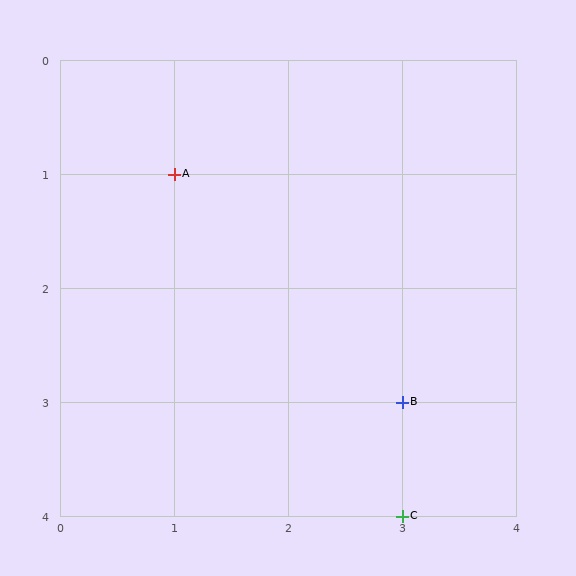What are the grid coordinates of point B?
Point B is at grid coordinates (3, 3).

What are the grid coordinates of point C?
Point C is at grid coordinates (3, 4).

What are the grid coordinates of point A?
Point A is at grid coordinates (1, 1).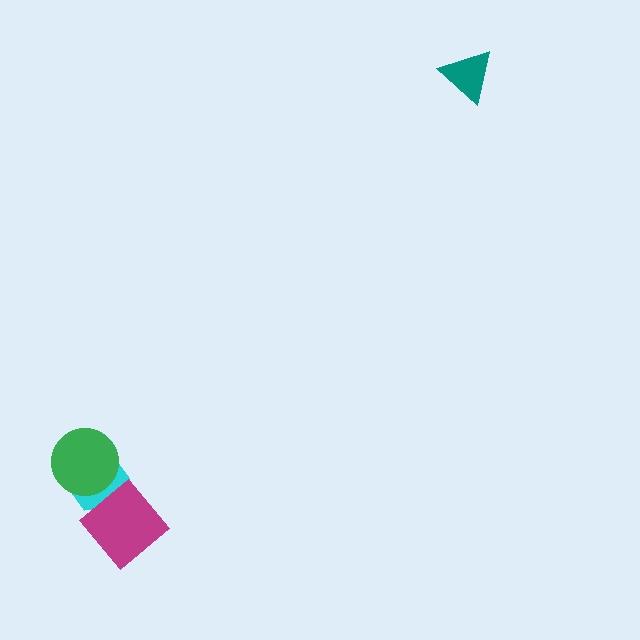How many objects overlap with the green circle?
1 object overlaps with the green circle.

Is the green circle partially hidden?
No, no other shape covers it.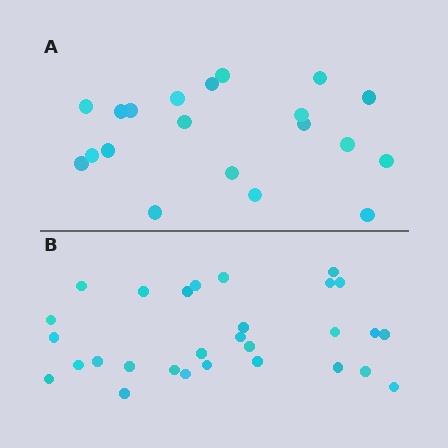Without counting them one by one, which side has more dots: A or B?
Region B (the bottom region) has more dots.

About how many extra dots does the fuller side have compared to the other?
Region B has roughly 8 or so more dots than region A.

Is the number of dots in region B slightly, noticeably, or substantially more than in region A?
Region B has substantially more. The ratio is roughly 1.4 to 1.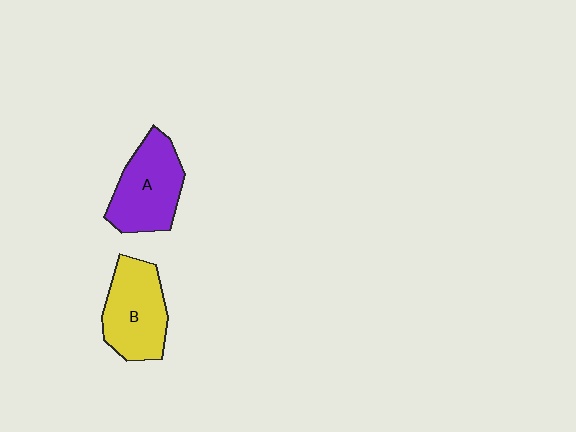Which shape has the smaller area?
Shape B (yellow).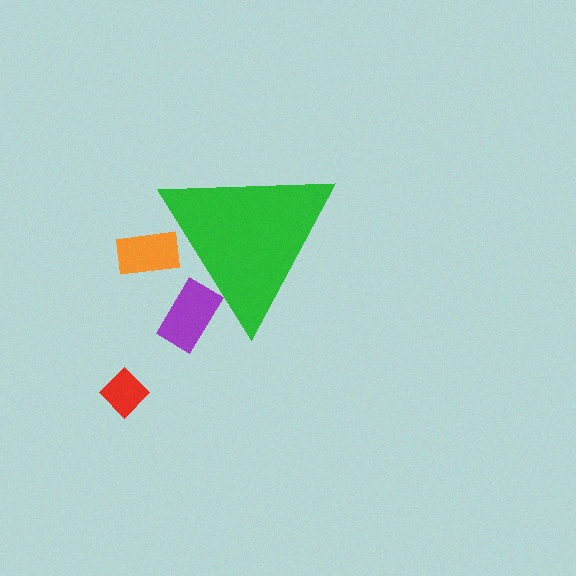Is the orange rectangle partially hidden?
Yes, the orange rectangle is partially hidden behind the green triangle.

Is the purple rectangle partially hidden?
Yes, the purple rectangle is partially hidden behind the green triangle.